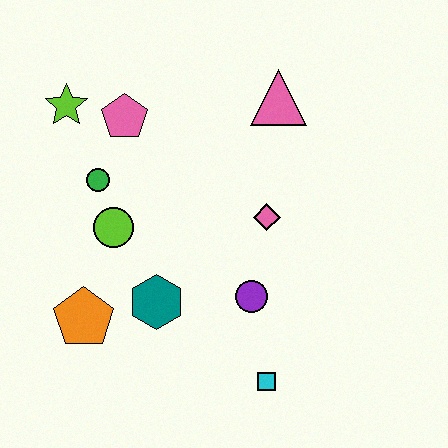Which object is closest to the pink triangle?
The pink diamond is closest to the pink triangle.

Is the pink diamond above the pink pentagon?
No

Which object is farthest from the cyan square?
The lime star is farthest from the cyan square.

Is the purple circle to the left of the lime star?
No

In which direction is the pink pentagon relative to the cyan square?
The pink pentagon is above the cyan square.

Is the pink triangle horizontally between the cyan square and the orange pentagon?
No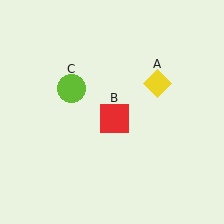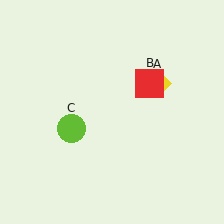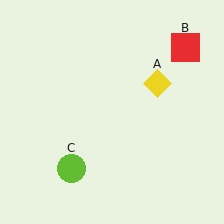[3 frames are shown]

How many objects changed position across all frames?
2 objects changed position: red square (object B), lime circle (object C).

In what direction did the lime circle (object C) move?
The lime circle (object C) moved down.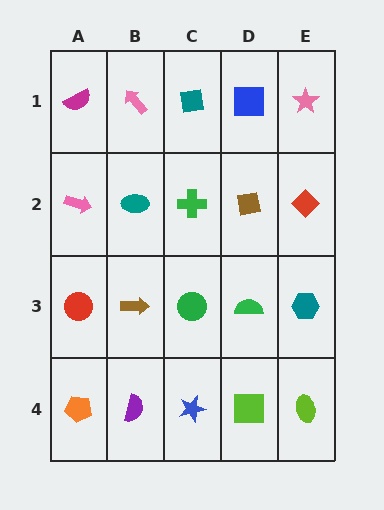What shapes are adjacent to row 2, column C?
A teal square (row 1, column C), a green circle (row 3, column C), a teal ellipse (row 2, column B), a brown square (row 2, column D).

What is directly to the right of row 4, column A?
A purple semicircle.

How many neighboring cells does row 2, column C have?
4.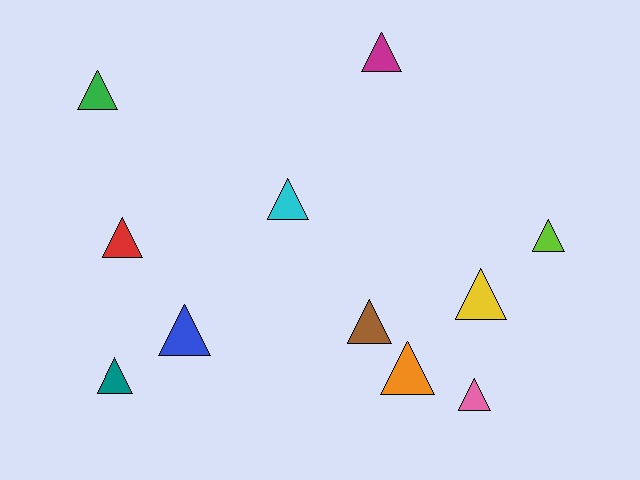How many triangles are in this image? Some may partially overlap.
There are 11 triangles.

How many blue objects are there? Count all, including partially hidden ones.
There is 1 blue object.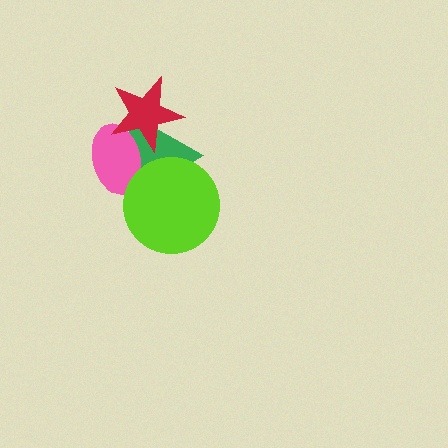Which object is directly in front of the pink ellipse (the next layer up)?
The red star is directly in front of the pink ellipse.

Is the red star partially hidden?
No, no other shape covers it.